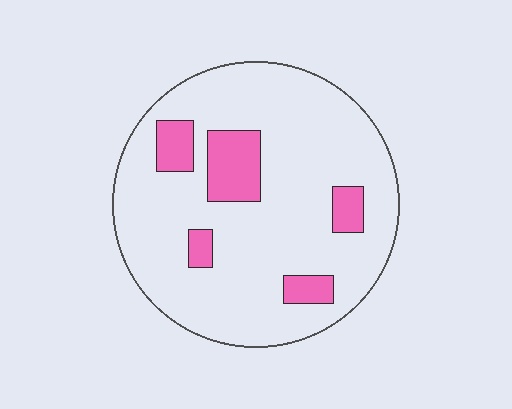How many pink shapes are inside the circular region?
5.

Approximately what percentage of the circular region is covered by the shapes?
Approximately 15%.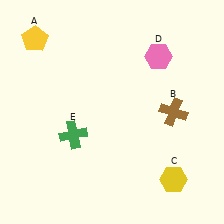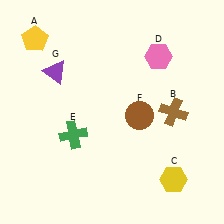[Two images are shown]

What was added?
A brown circle (F), a purple triangle (G) were added in Image 2.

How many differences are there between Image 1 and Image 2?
There are 2 differences between the two images.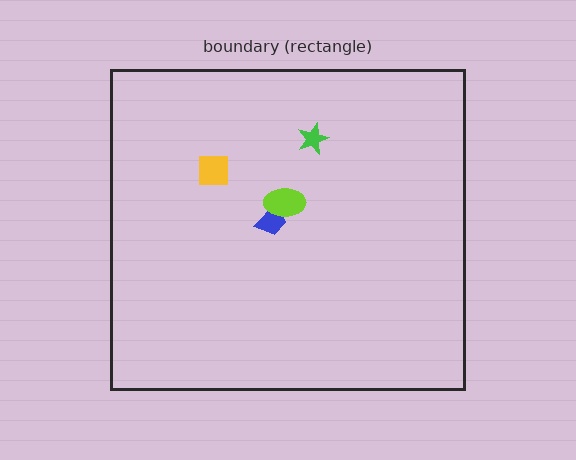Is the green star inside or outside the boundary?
Inside.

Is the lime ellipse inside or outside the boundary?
Inside.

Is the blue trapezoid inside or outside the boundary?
Inside.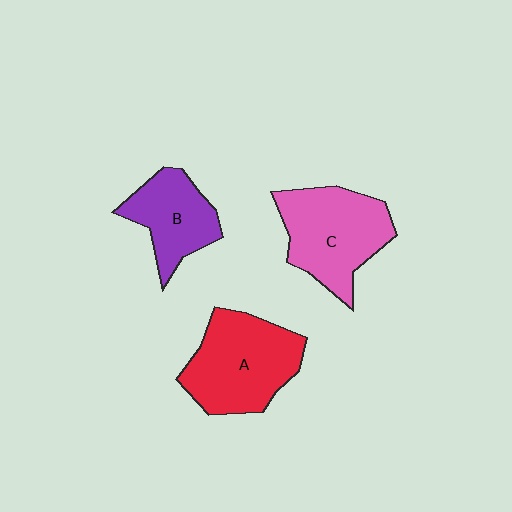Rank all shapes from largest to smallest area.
From largest to smallest: A (red), C (pink), B (purple).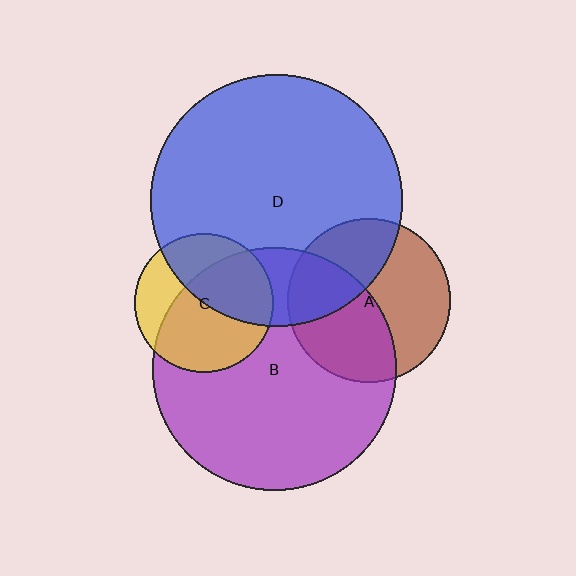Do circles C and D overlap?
Yes.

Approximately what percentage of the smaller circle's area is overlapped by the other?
Approximately 45%.